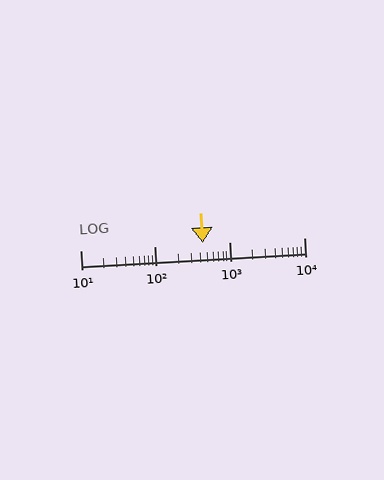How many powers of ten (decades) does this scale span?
The scale spans 3 decades, from 10 to 10000.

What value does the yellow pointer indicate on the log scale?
The pointer indicates approximately 440.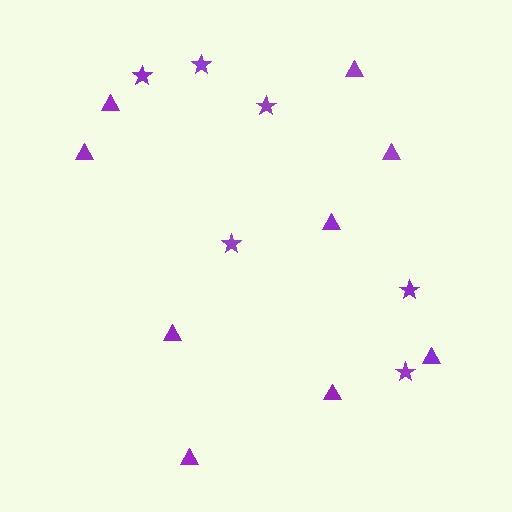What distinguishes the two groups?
There are 2 groups: one group of stars (6) and one group of triangles (9).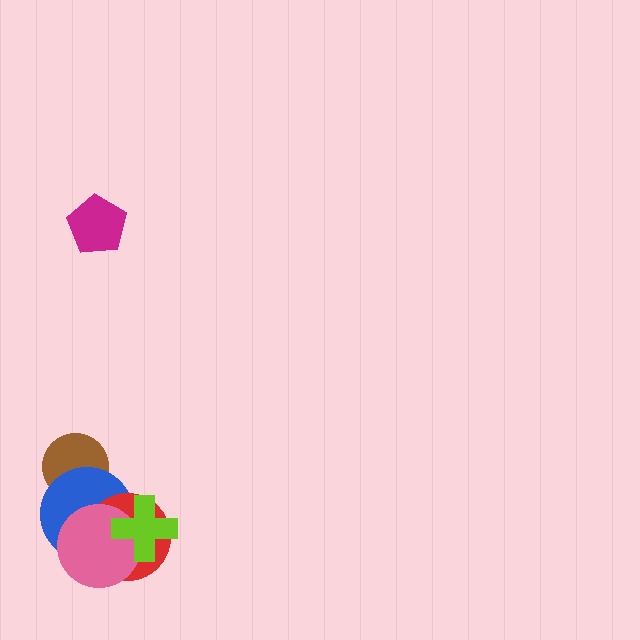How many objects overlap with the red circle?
3 objects overlap with the red circle.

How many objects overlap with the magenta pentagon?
0 objects overlap with the magenta pentagon.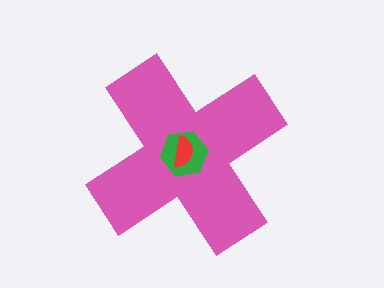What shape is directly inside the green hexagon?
The red semicircle.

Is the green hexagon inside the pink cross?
Yes.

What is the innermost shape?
The red semicircle.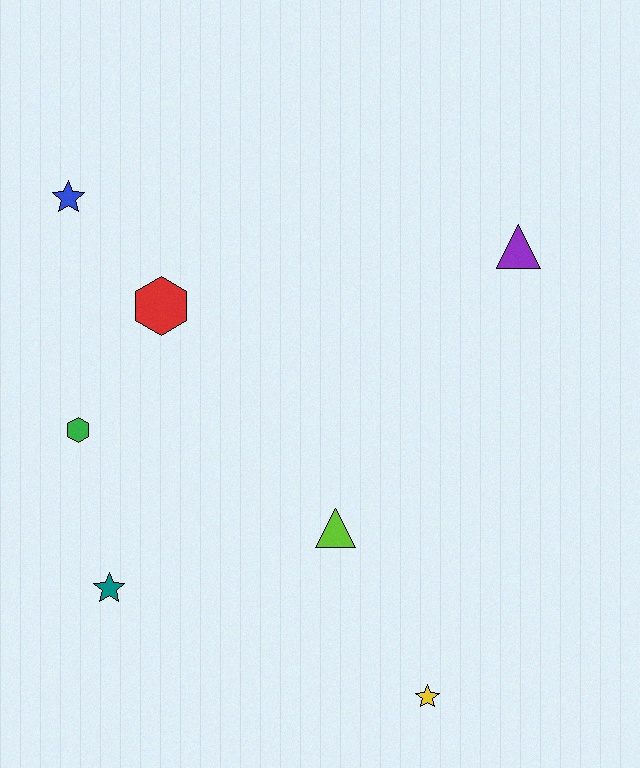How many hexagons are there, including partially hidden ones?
There are 2 hexagons.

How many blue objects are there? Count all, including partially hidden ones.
There is 1 blue object.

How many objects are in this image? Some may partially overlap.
There are 7 objects.